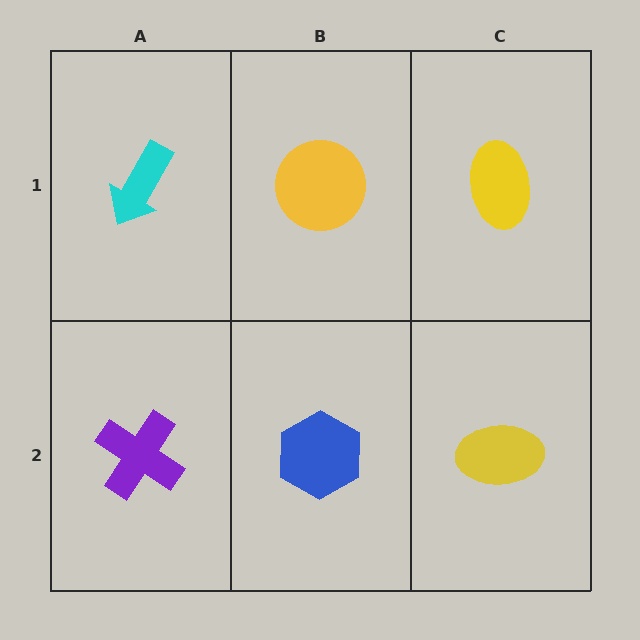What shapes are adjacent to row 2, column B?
A yellow circle (row 1, column B), a purple cross (row 2, column A), a yellow ellipse (row 2, column C).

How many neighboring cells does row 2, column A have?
2.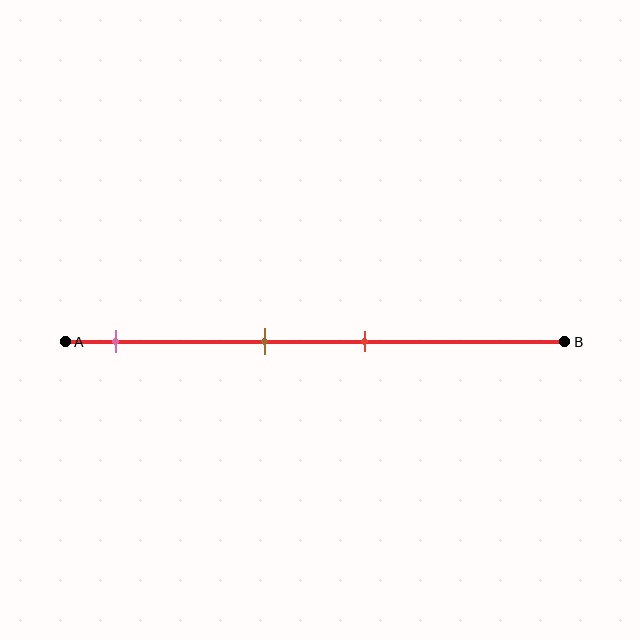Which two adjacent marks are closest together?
The brown and red marks are the closest adjacent pair.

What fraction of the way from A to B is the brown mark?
The brown mark is approximately 40% (0.4) of the way from A to B.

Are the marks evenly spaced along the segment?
No, the marks are not evenly spaced.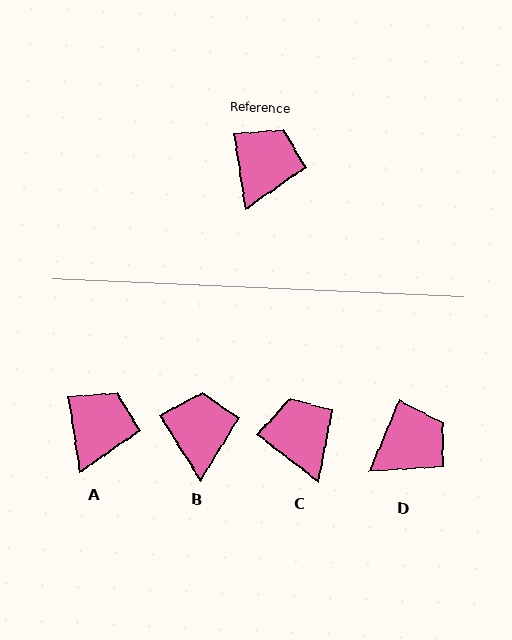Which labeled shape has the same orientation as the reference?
A.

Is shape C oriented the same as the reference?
No, it is off by about 44 degrees.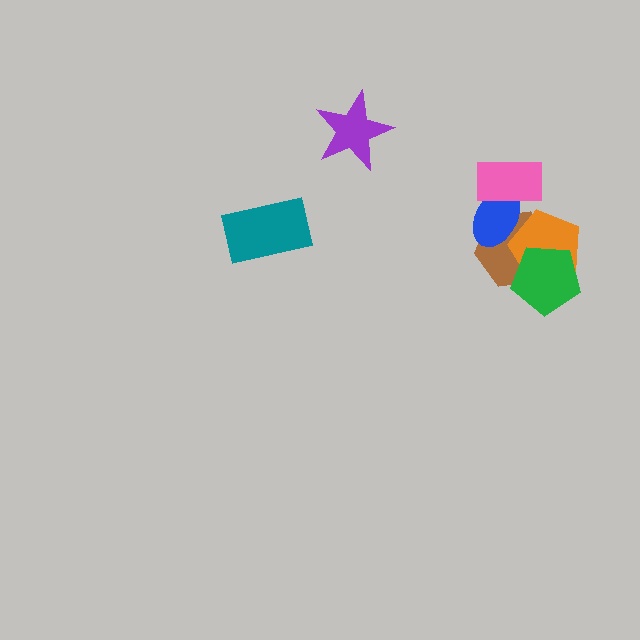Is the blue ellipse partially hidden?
Yes, it is partially covered by another shape.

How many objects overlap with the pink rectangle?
1 object overlaps with the pink rectangle.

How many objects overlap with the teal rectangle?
0 objects overlap with the teal rectangle.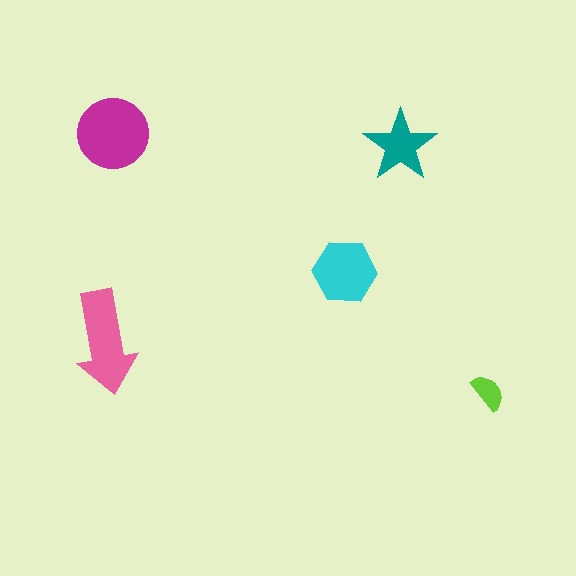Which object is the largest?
The magenta circle.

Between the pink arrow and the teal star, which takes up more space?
The pink arrow.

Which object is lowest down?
The lime semicircle is bottommost.